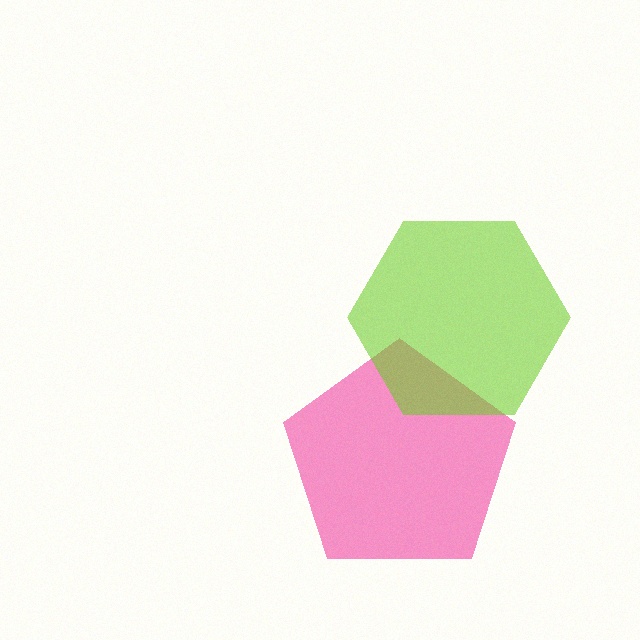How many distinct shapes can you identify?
There are 2 distinct shapes: a pink pentagon, a lime hexagon.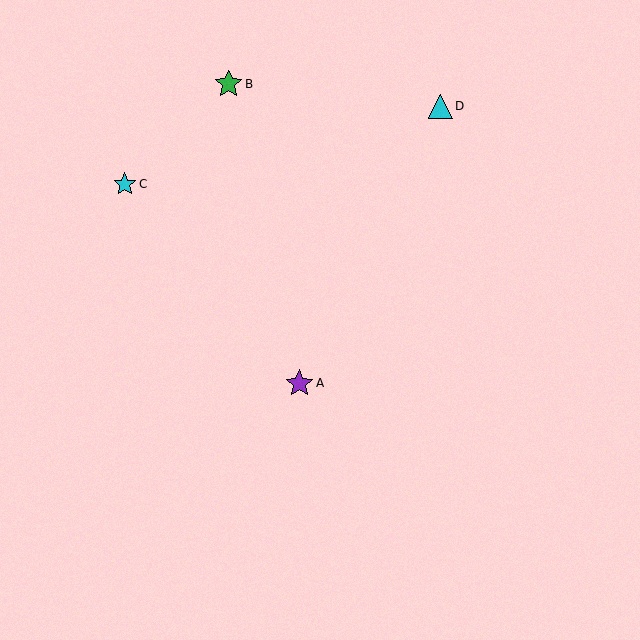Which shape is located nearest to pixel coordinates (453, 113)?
The cyan triangle (labeled D) at (440, 106) is nearest to that location.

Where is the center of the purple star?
The center of the purple star is at (299, 383).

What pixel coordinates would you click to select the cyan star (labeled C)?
Click at (125, 184) to select the cyan star C.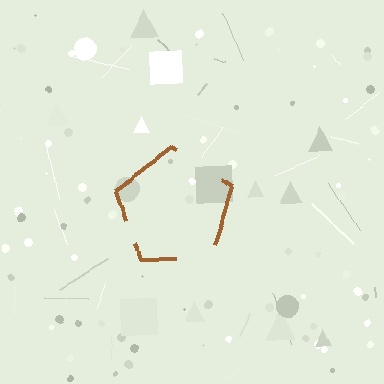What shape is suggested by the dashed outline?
The dashed outline suggests a pentagon.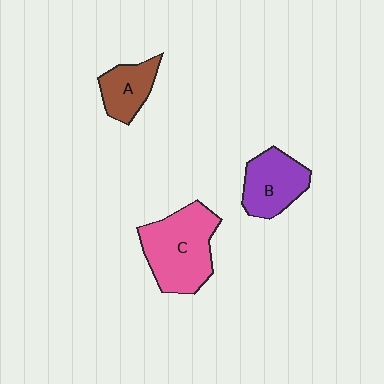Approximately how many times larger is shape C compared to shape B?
Approximately 1.5 times.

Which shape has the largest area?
Shape C (pink).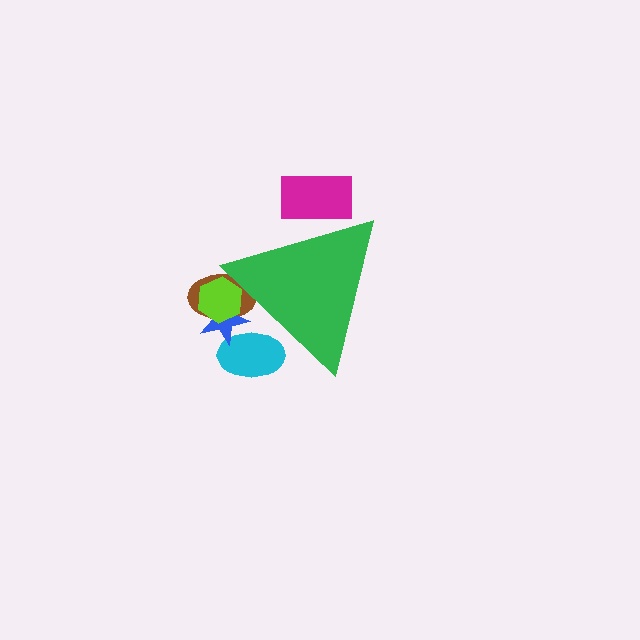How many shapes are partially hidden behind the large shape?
5 shapes are partially hidden.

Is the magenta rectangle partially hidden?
Yes, the magenta rectangle is partially hidden behind the green triangle.